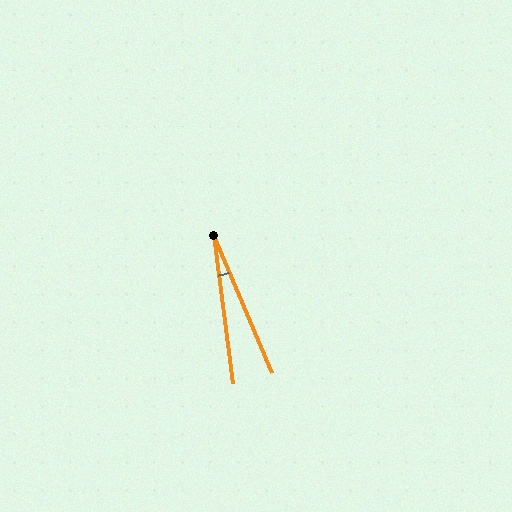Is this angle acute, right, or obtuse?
It is acute.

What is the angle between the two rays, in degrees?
Approximately 16 degrees.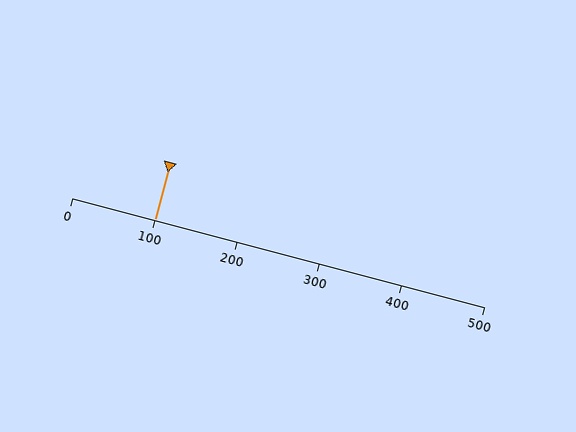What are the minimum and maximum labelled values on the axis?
The axis runs from 0 to 500.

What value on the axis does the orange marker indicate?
The marker indicates approximately 100.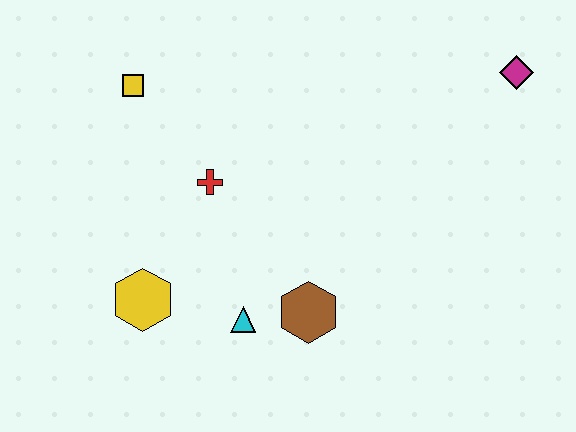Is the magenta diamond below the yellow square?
No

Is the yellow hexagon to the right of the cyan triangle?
No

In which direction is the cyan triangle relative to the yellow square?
The cyan triangle is below the yellow square.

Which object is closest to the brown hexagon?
The cyan triangle is closest to the brown hexagon.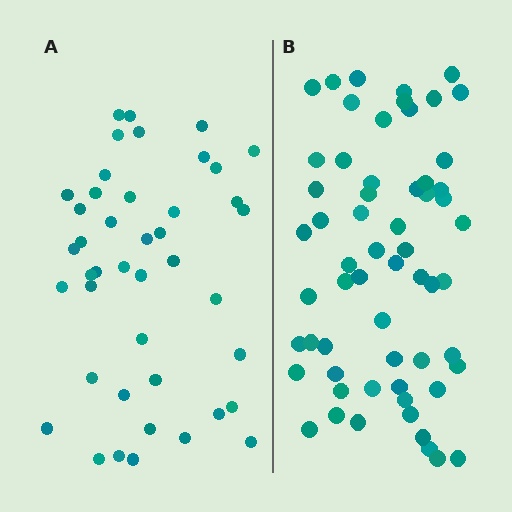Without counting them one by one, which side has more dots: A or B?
Region B (the right region) has more dots.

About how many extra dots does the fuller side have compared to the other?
Region B has approximately 15 more dots than region A.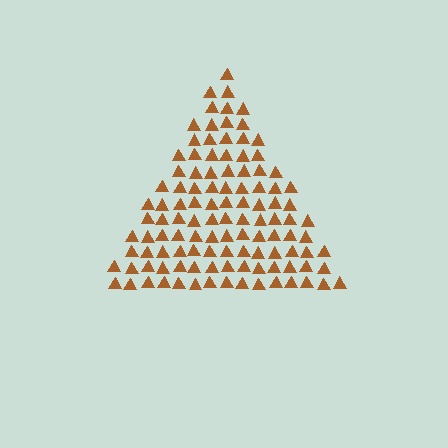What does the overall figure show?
The overall figure shows a triangle.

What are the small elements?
The small elements are triangles.